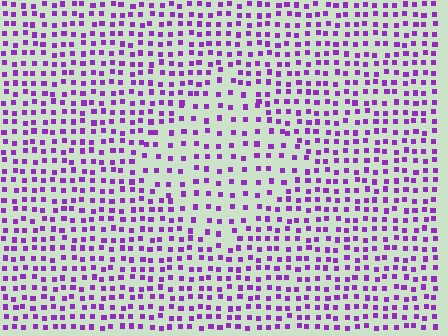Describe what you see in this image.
The image contains small purple elements arranged at two different densities. A diamond-shaped region is visible where the elements are less densely packed than the surrounding area.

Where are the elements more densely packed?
The elements are more densely packed outside the diamond boundary.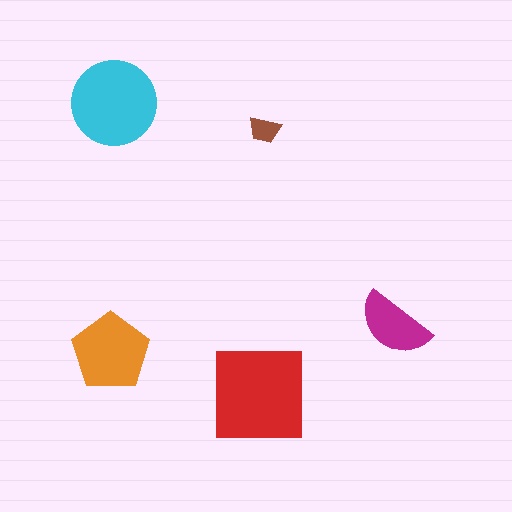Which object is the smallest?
The brown trapezoid.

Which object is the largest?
The red square.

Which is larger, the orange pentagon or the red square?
The red square.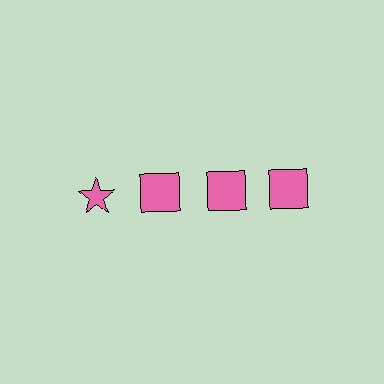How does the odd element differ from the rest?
It has a different shape: star instead of square.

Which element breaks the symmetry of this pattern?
The pink star in the top row, leftmost column breaks the symmetry. All other shapes are pink squares.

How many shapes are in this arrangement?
There are 4 shapes arranged in a grid pattern.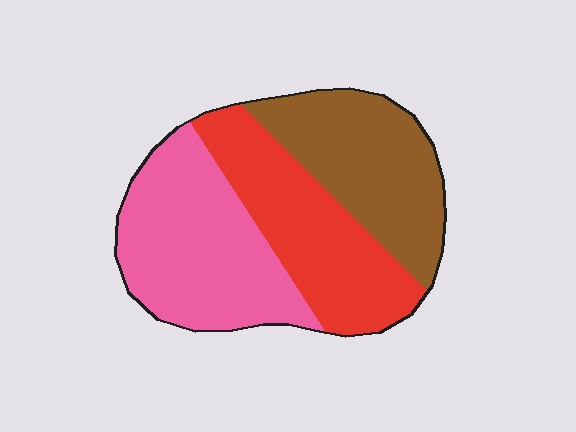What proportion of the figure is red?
Red takes up about one third (1/3) of the figure.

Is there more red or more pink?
Pink.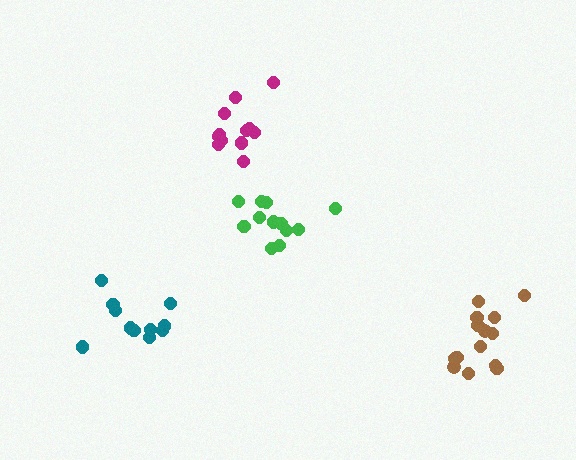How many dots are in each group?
Group 1: 12 dots, Group 2: 12 dots, Group 3: 14 dots, Group 4: 11 dots (49 total).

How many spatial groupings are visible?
There are 4 spatial groupings.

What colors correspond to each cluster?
The clusters are colored: magenta, green, brown, teal.